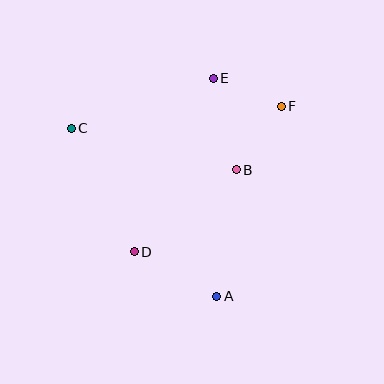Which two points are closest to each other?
Points E and F are closest to each other.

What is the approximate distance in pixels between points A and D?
The distance between A and D is approximately 93 pixels.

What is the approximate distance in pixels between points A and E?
The distance between A and E is approximately 218 pixels.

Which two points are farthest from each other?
Points A and C are farthest from each other.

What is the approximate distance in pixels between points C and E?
The distance between C and E is approximately 151 pixels.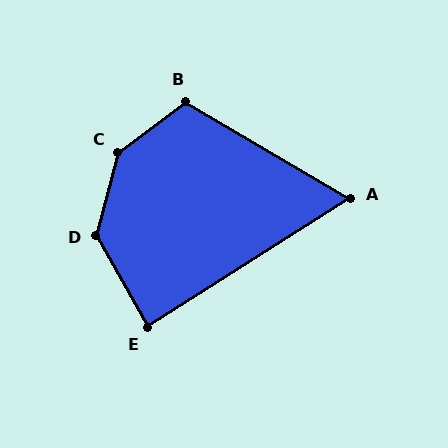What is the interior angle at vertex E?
Approximately 87 degrees (approximately right).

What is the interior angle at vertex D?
Approximately 136 degrees (obtuse).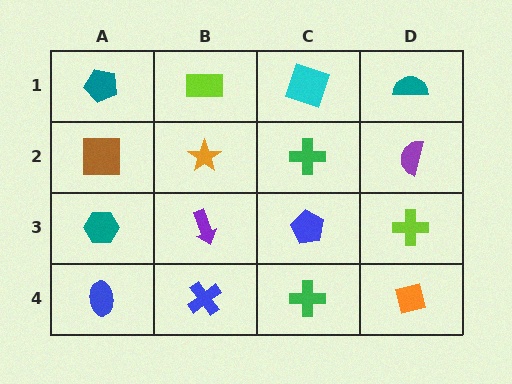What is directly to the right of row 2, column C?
A purple semicircle.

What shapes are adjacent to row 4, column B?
A purple arrow (row 3, column B), a blue ellipse (row 4, column A), a green cross (row 4, column C).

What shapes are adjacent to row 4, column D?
A lime cross (row 3, column D), a green cross (row 4, column C).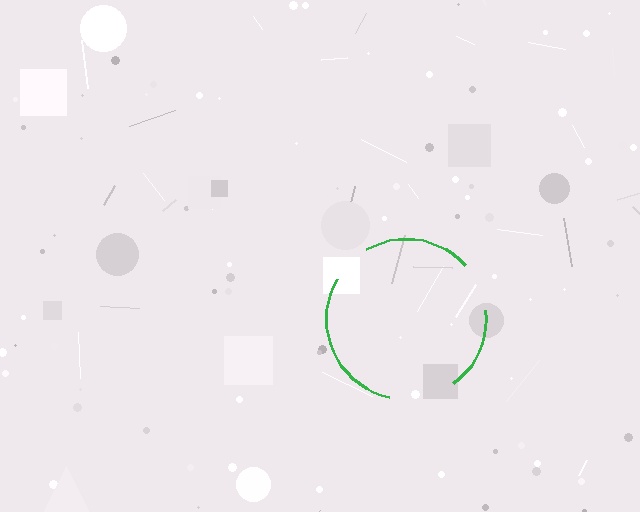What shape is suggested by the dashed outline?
The dashed outline suggests a circle.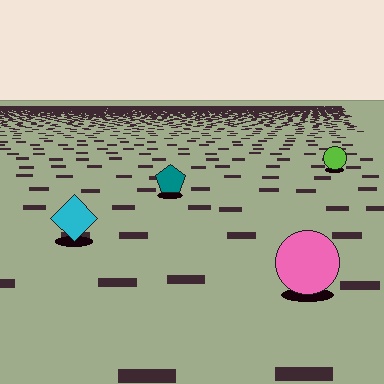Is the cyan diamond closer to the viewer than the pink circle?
No. The pink circle is closer — you can tell from the texture gradient: the ground texture is coarser near it.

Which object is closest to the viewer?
The pink circle is closest. The texture marks near it are larger and more spread out.